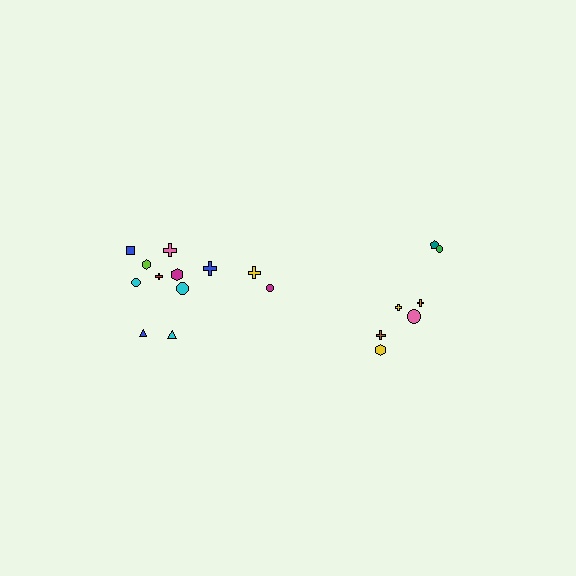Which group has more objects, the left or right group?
The left group.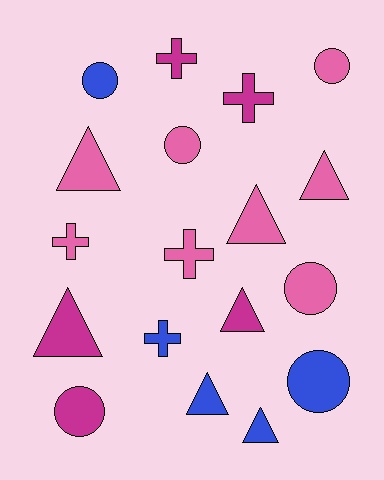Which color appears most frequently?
Pink, with 8 objects.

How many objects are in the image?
There are 18 objects.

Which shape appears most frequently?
Triangle, with 7 objects.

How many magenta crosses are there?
There are 2 magenta crosses.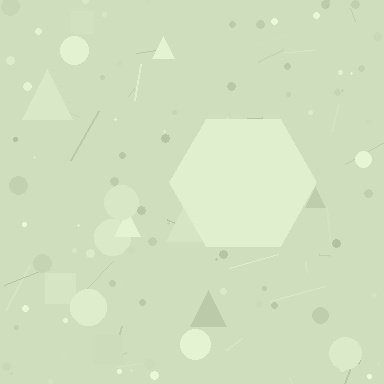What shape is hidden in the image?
A hexagon is hidden in the image.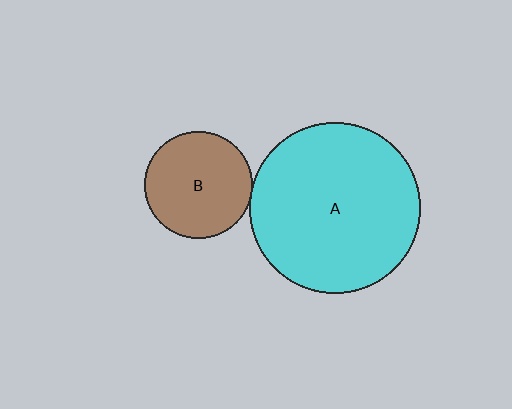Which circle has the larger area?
Circle A (cyan).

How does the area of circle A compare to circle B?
Approximately 2.5 times.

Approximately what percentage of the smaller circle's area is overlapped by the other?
Approximately 5%.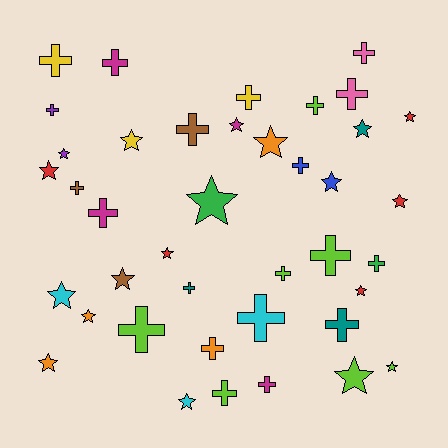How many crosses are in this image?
There are 21 crosses.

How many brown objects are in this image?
There are 3 brown objects.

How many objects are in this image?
There are 40 objects.